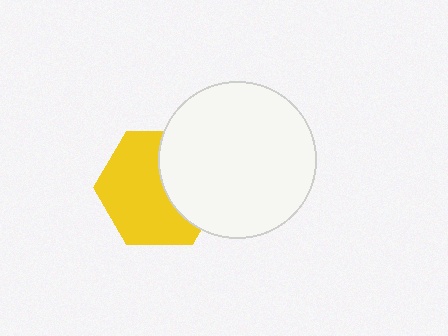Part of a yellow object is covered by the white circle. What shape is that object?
It is a hexagon.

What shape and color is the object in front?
The object in front is a white circle.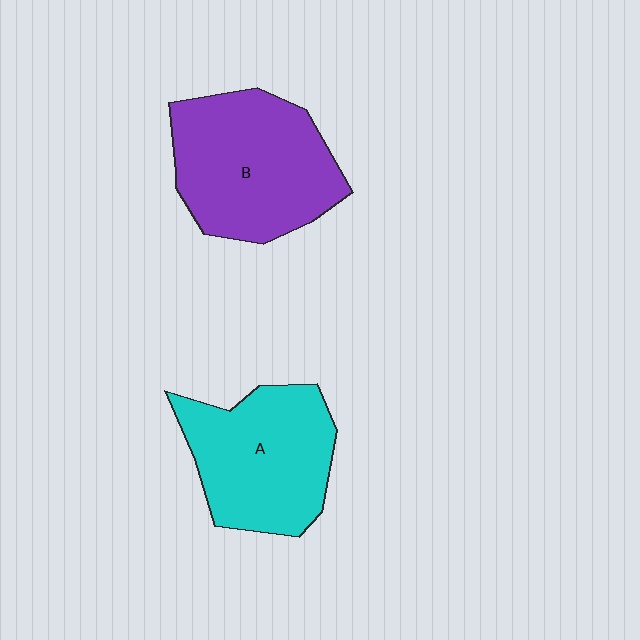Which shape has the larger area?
Shape B (purple).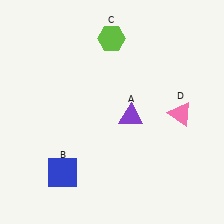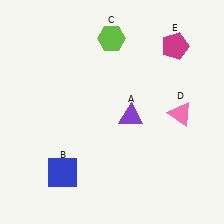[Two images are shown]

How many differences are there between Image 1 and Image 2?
There is 1 difference between the two images.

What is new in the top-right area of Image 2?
A magenta pentagon (E) was added in the top-right area of Image 2.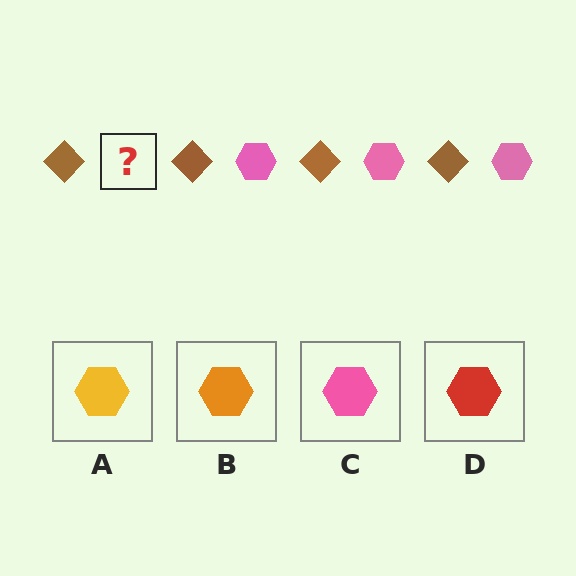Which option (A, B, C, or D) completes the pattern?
C.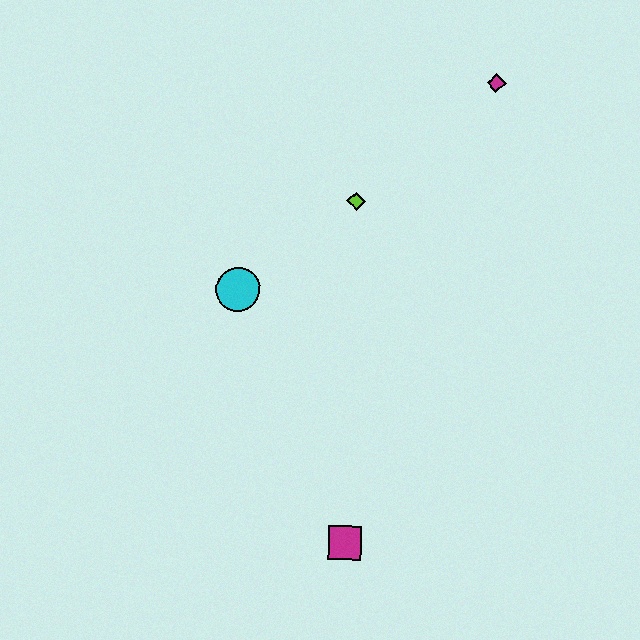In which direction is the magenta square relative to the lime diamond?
The magenta square is below the lime diamond.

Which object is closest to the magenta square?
The cyan circle is closest to the magenta square.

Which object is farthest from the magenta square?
The magenta diamond is farthest from the magenta square.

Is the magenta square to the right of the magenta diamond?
No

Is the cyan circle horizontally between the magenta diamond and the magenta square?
No